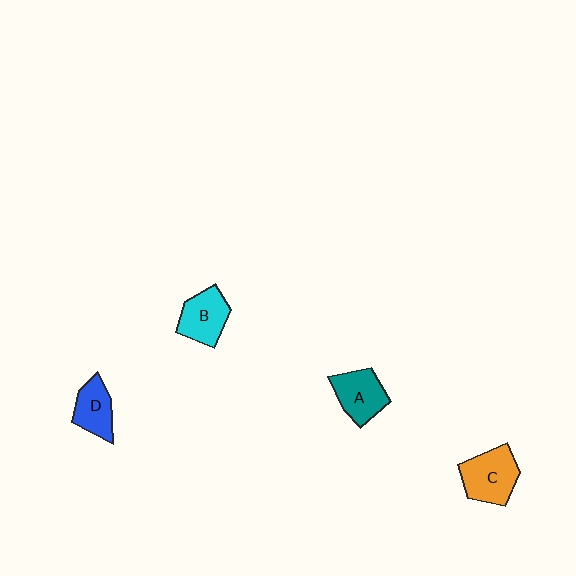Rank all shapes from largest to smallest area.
From largest to smallest: C (orange), A (teal), B (cyan), D (blue).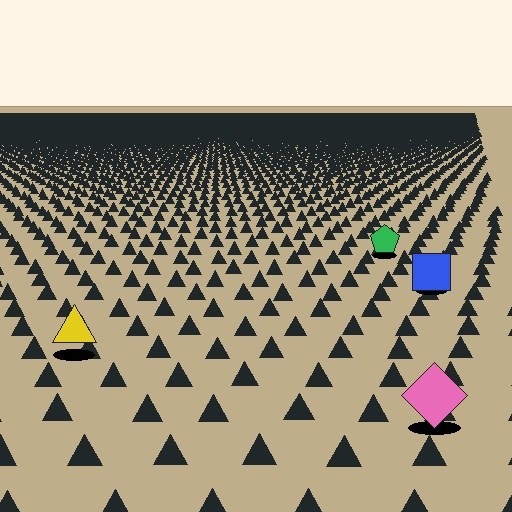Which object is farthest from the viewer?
The green pentagon is farthest from the viewer. It appears smaller and the ground texture around it is denser.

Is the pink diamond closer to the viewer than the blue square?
Yes. The pink diamond is closer — you can tell from the texture gradient: the ground texture is coarser near it.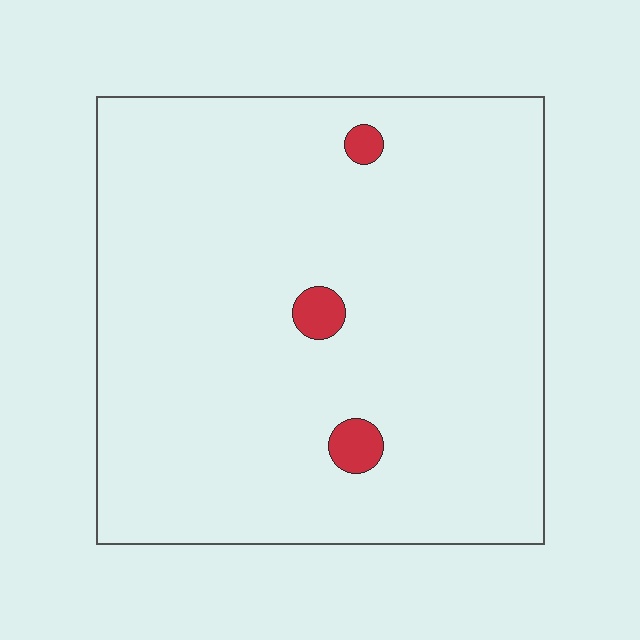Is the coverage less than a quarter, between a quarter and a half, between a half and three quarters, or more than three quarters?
Less than a quarter.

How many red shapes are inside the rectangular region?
3.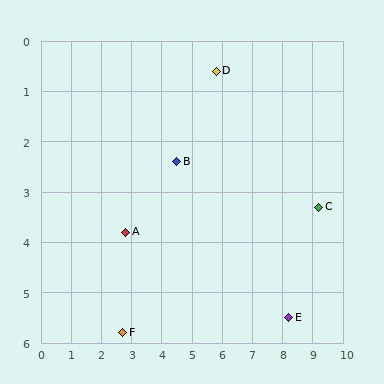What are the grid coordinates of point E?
Point E is at approximately (8.2, 5.5).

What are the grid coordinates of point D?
Point D is at approximately (5.8, 0.6).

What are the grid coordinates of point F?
Point F is at approximately (2.7, 5.8).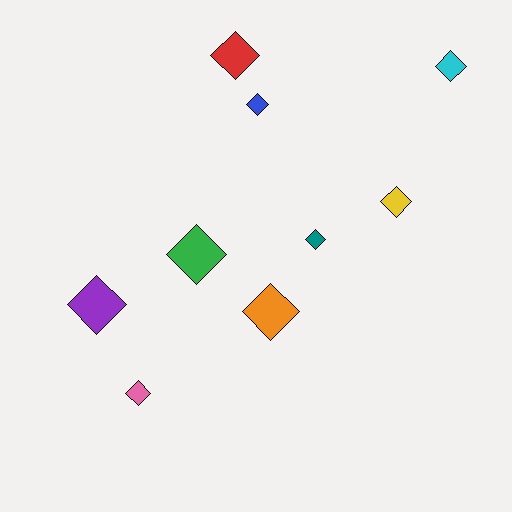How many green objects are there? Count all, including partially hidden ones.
There is 1 green object.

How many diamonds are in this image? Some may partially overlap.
There are 9 diamonds.